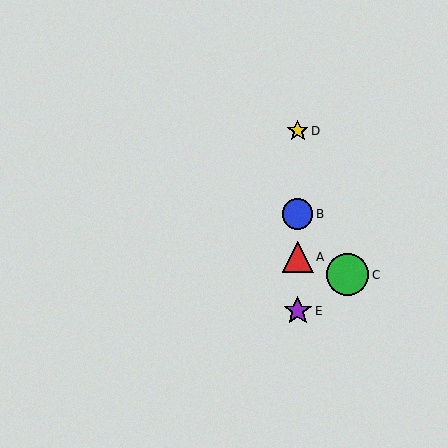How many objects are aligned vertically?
4 objects (A, B, D, E) are aligned vertically.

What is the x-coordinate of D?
Object D is at x≈298.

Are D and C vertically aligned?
No, D is at x≈298 and C is at x≈348.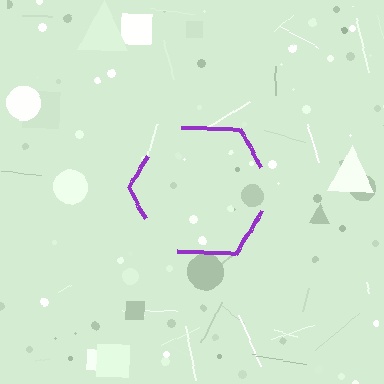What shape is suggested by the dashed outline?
The dashed outline suggests a hexagon.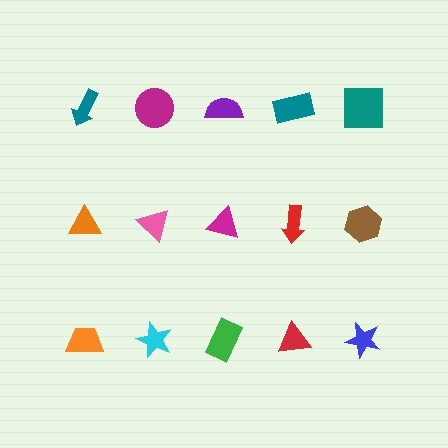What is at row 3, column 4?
A red triangle.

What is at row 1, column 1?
A teal arrow.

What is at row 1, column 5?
A teal square.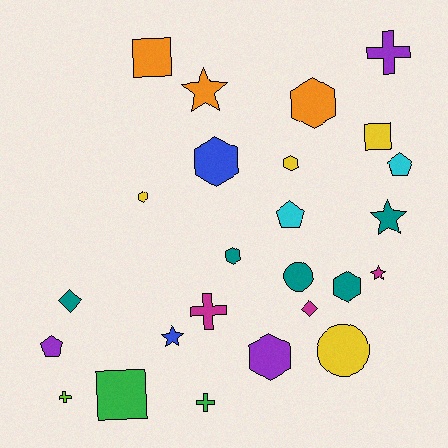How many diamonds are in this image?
There are 2 diamonds.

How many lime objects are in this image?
There is 1 lime object.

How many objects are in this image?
There are 25 objects.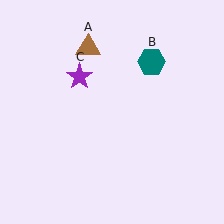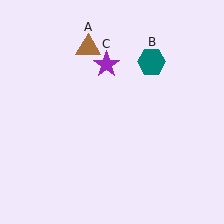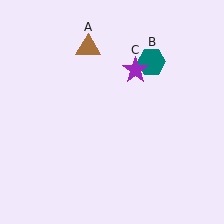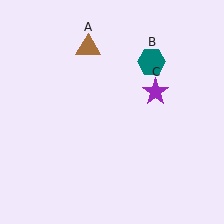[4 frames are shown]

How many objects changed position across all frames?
1 object changed position: purple star (object C).